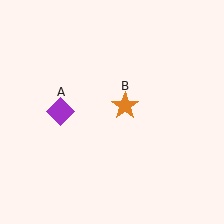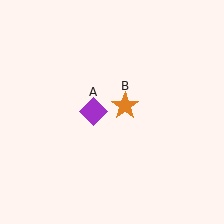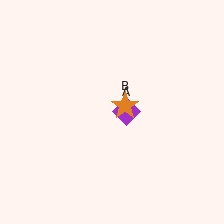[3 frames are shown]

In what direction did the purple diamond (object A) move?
The purple diamond (object A) moved right.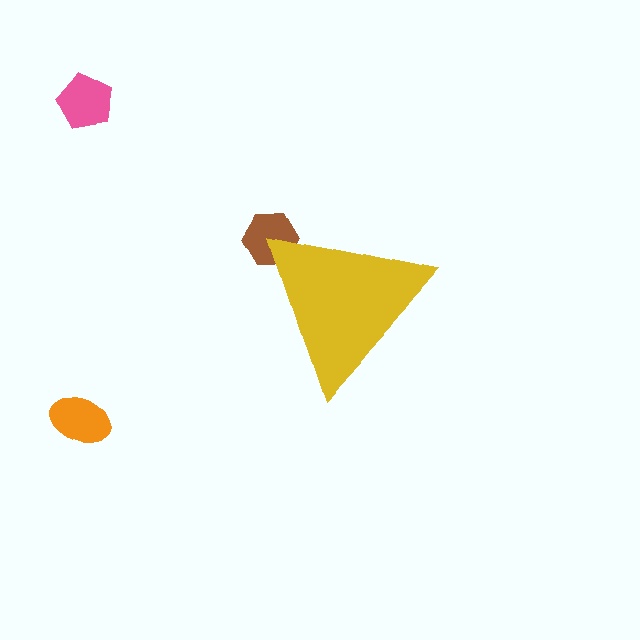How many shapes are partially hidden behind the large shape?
1 shape is partially hidden.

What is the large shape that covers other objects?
A yellow triangle.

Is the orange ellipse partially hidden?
No, the orange ellipse is fully visible.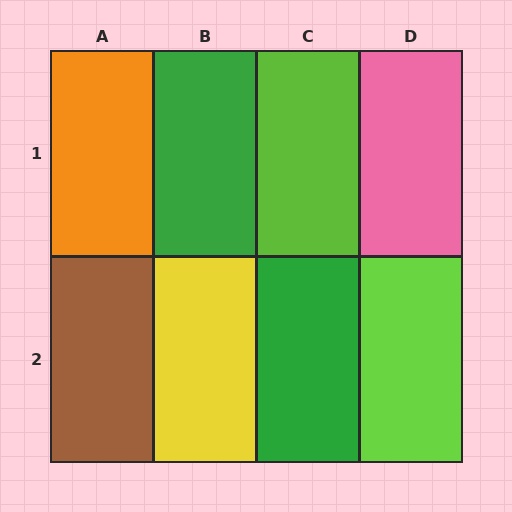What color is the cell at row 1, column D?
Pink.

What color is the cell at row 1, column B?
Green.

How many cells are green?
2 cells are green.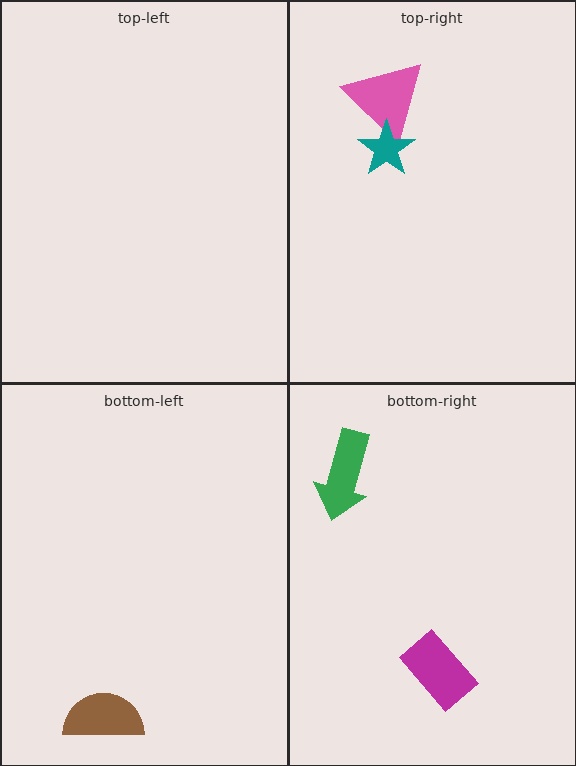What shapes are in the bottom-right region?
The green arrow, the magenta rectangle.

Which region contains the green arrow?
The bottom-right region.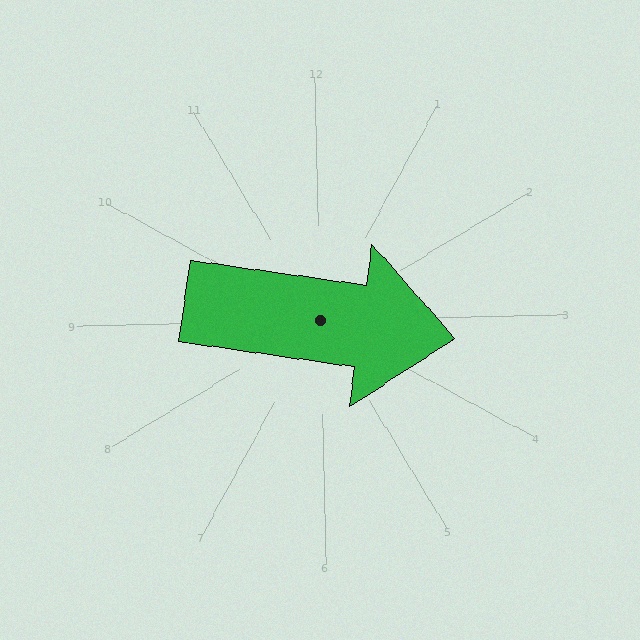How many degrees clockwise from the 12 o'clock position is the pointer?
Approximately 99 degrees.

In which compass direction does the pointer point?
East.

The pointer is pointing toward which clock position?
Roughly 3 o'clock.